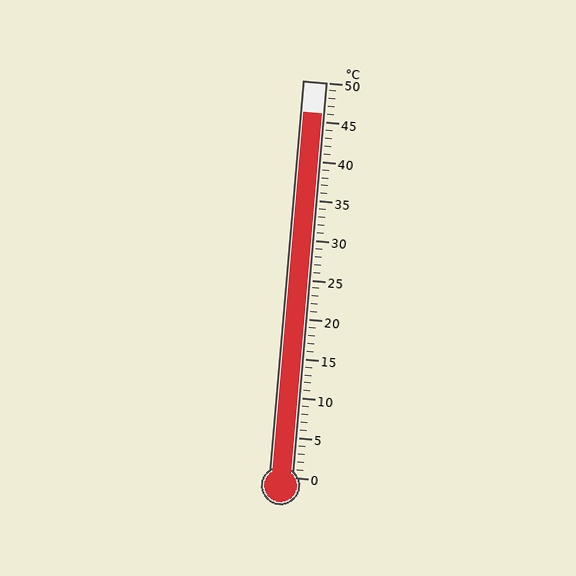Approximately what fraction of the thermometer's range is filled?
The thermometer is filled to approximately 90% of its range.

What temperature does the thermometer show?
The thermometer shows approximately 46°C.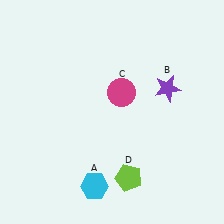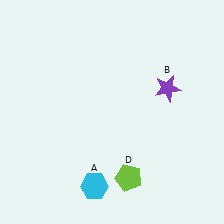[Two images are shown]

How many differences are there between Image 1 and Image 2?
There is 1 difference between the two images.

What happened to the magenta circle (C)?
The magenta circle (C) was removed in Image 2. It was in the top-right area of Image 1.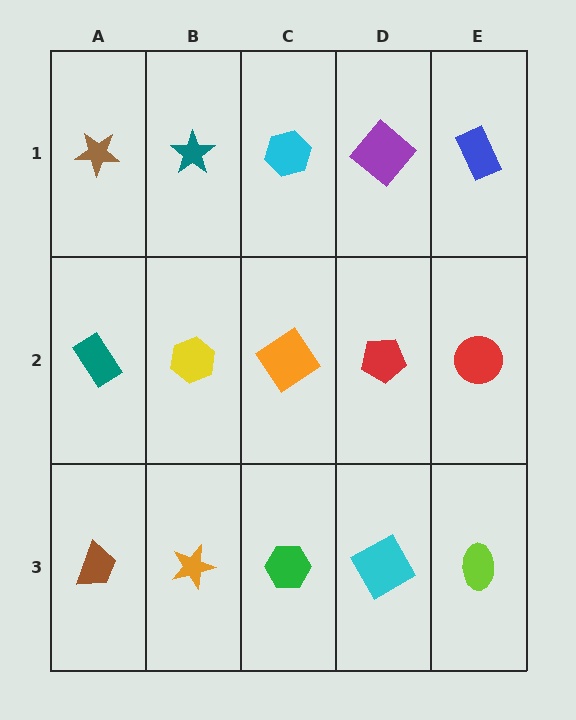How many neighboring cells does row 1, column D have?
3.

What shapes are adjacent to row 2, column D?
A purple diamond (row 1, column D), a cyan square (row 3, column D), an orange diamond (row 2, column C), a red circle (row 2, column E).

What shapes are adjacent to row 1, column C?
An orange diamond (row 2, column C), a teal star (row 1, column B), a purple diamond (row 1, column D).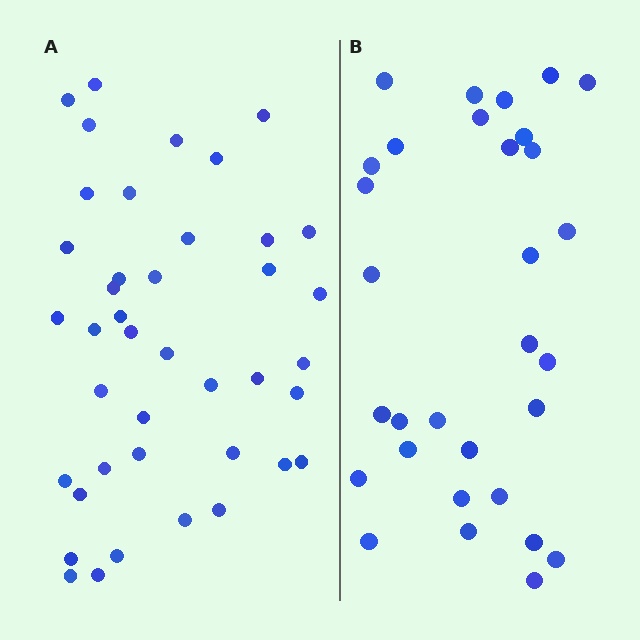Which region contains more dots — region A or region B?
Region A (the left region) has more dots.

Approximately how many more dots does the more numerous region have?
Region A has roughly 10 or so more dots than region B.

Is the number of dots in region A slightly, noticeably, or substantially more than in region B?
Region A has noticeably more, but not dramatically so. The ratio is roughly 1.3 to 1.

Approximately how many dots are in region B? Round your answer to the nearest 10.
About 30 dots. (The exact count is 31, which rounds to 30.)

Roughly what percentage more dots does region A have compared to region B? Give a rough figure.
About 30% more.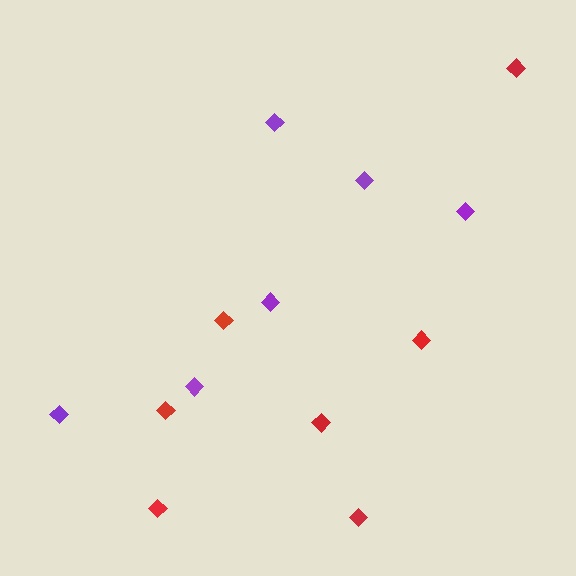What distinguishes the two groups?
There are 2 groups: one group of red diamonds (7) and one group of purple diamonds (6).